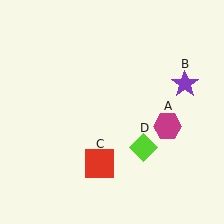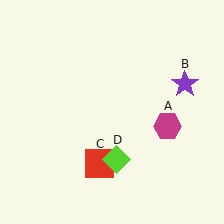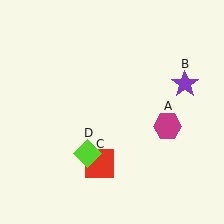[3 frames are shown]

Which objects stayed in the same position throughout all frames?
Magenta hexagon (object A) and purple star (object B) and red square (object C) remained stationary.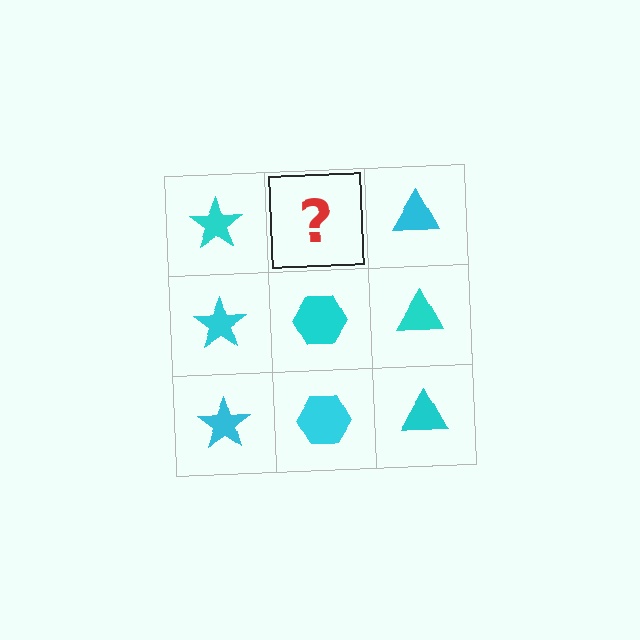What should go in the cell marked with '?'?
The missing cell should contain a cyan hexagon.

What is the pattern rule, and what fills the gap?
The rule is that each column has a consistent shape. The gap should be filled with a cyan hexagon.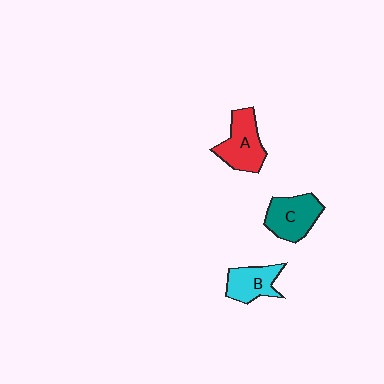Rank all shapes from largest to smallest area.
From largest to smallest: A (red), C (teal), B (cyan).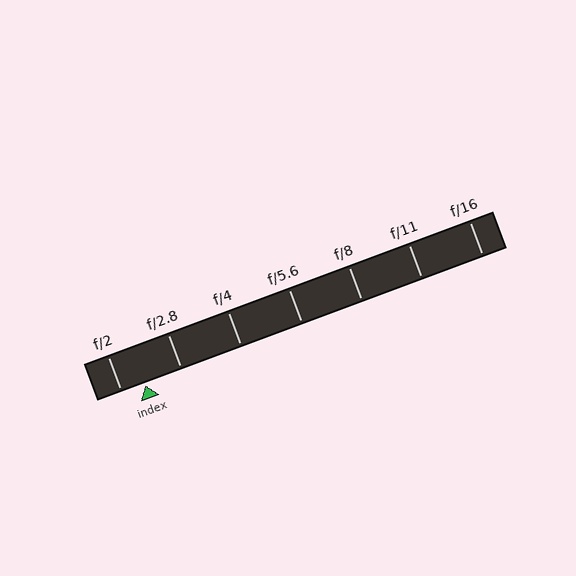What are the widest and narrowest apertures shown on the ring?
The widest aperture shown is f/2 and the narrowest is f/16.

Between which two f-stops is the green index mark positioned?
The index mark is between f/2 and f/2.8.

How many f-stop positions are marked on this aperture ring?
There are 7 f-stop positions marked.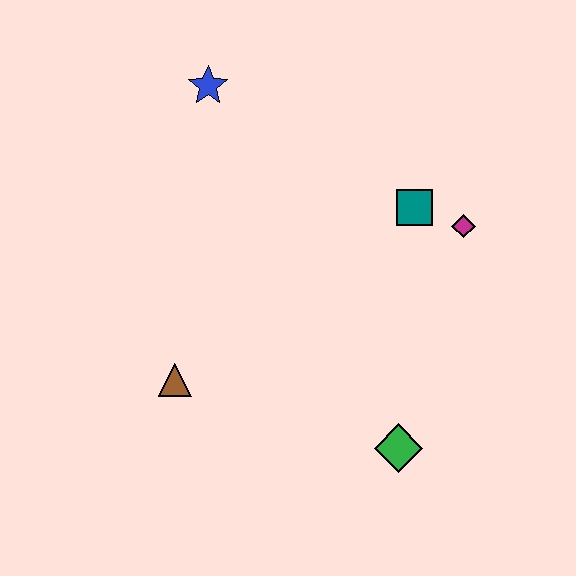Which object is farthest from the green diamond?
The blue star is farthest from the green diamond.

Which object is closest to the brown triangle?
The green diamond is closest to the brown triangle.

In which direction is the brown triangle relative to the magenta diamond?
The brown triangle is to the left of the magenta diamond.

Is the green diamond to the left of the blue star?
No